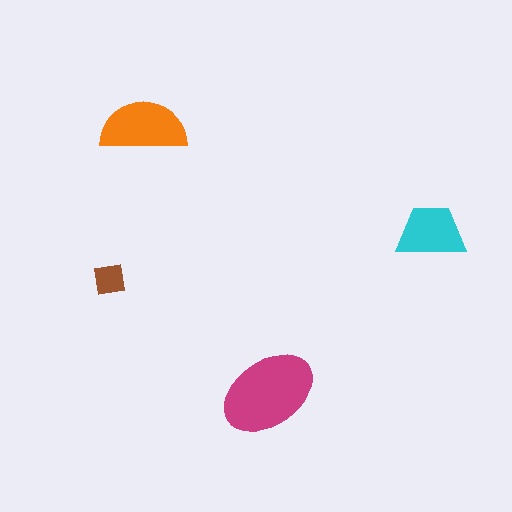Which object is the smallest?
The brown square.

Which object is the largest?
The magenta ellipse.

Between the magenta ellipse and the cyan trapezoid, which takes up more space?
The magenta ellipse.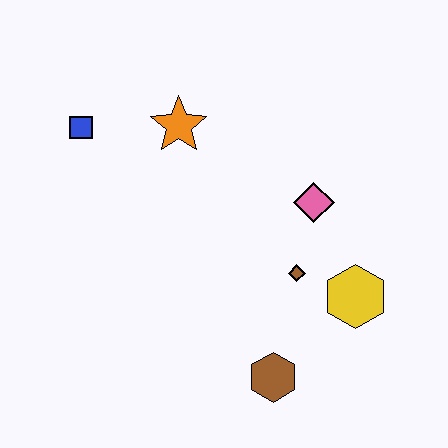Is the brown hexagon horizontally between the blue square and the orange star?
No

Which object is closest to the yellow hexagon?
The brown diamond is closest to the yellow hexagon.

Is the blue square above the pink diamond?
Yes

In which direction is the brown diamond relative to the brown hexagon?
The brown diamond is above the brown hexagon.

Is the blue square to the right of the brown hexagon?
No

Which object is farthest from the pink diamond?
The blue square is farthest from the pink diamond.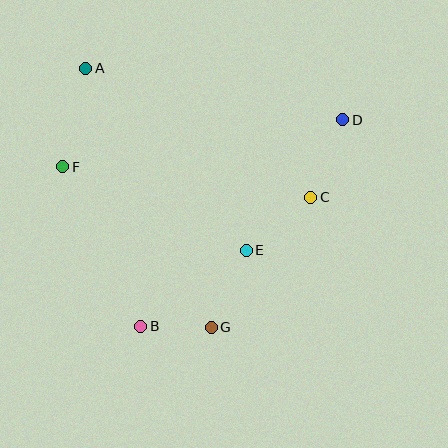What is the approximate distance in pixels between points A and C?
The distance between A and C is approximately 259 pixels.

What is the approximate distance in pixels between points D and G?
The distance between D and G is approximately 246 pixels.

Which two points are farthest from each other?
Points B and D are farthest from each other.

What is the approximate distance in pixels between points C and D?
The distance between C and D is approximately 84 pixels.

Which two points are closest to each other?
Points B and G are closest to each other.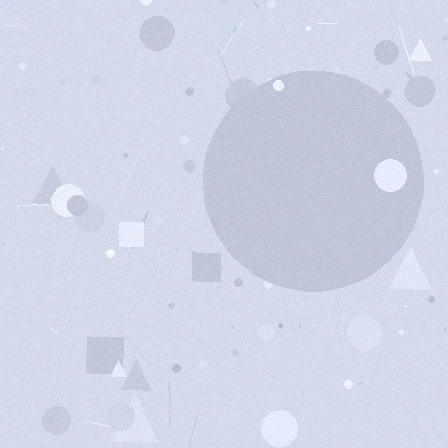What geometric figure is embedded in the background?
A circle is embedded in the background.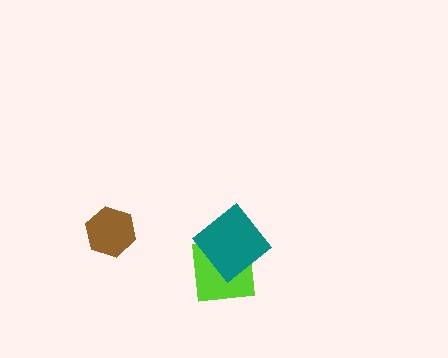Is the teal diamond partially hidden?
No, no other shape covers it.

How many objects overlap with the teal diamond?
1 object overlaps with the teal diamond.